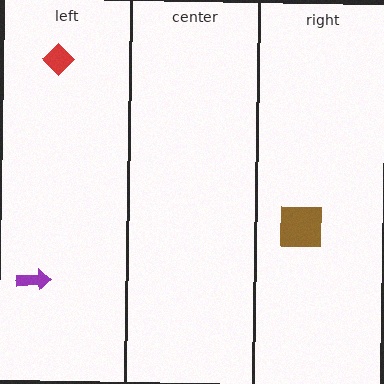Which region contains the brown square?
The right region.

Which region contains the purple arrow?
The left region.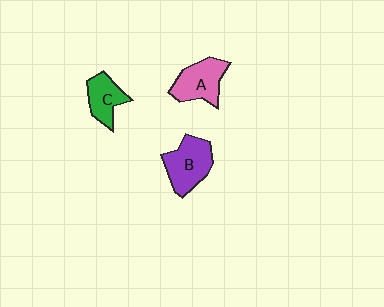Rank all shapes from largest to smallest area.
From largest to smallest: B (purple), A (pink), C (green).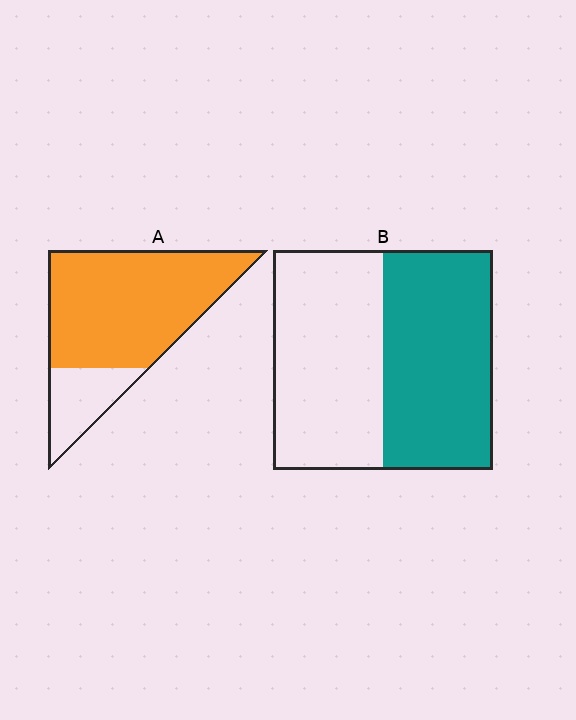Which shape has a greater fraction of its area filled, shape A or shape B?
Shape A.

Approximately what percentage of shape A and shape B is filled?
A is approximately 80% and B is approximately 50%.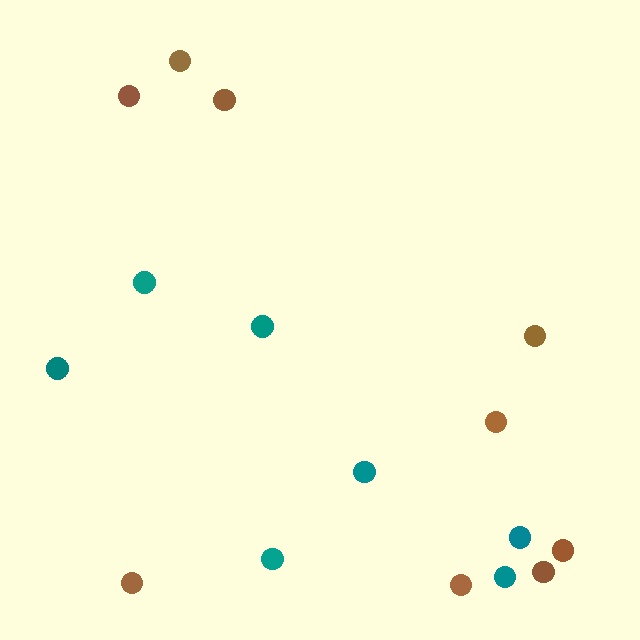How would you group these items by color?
There are 2 groups: one group of teal circles (7) and one group of brown circles (9).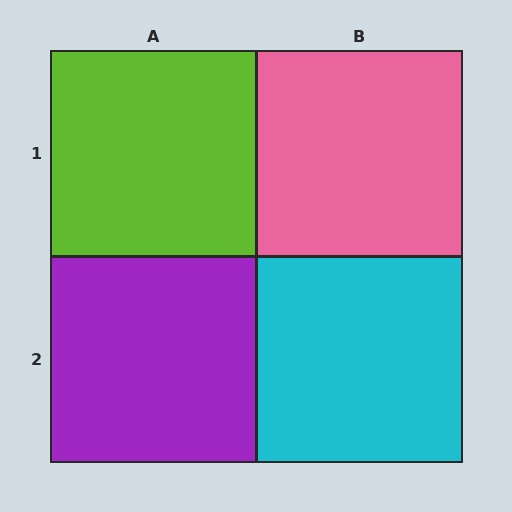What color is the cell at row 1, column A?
Lime.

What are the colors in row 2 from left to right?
Purple, cyan.